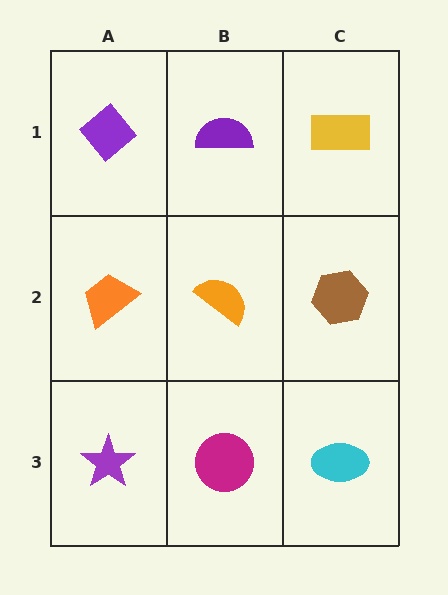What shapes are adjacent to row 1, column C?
A brown hexagon (row 2, column C), a purple semicircle (row 1, column B).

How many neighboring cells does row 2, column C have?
3.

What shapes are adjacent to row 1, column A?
An orange trapezoid (row 2, column A), a purple semicircle (row 1, column B).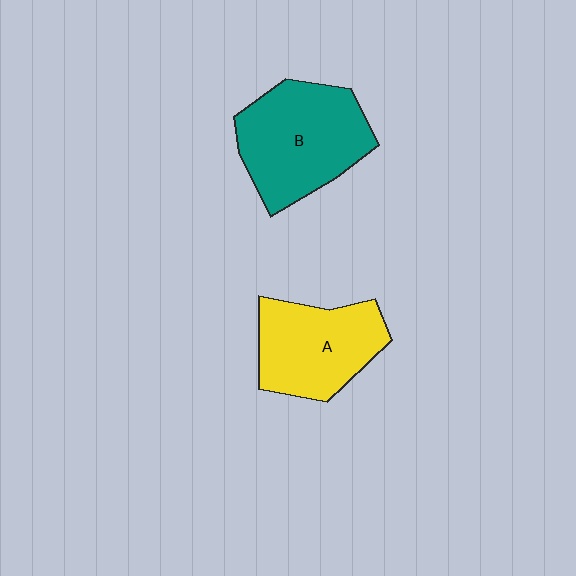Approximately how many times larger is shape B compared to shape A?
Approximately 1.2 times.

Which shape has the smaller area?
Shape A (yellow).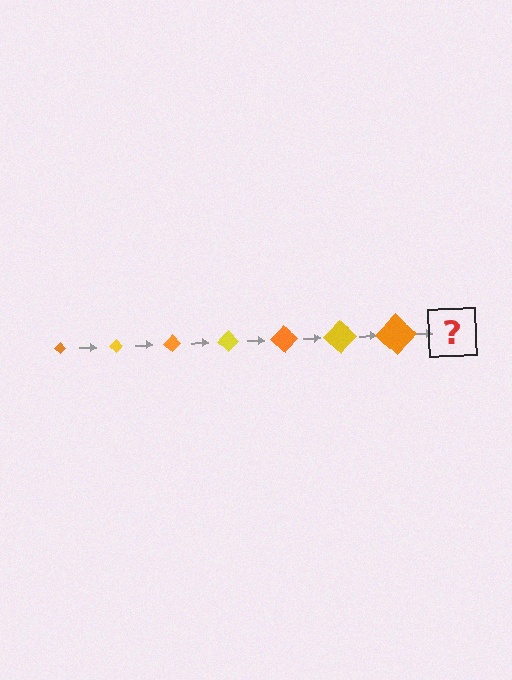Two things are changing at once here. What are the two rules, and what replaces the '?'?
The two rules are that the diamond grows larger each step and the color cycles through orange and yellow. The '?' should be a yellow diamond, larger than the previous one.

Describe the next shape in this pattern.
It should be a yellow diamond, larger than the previous one.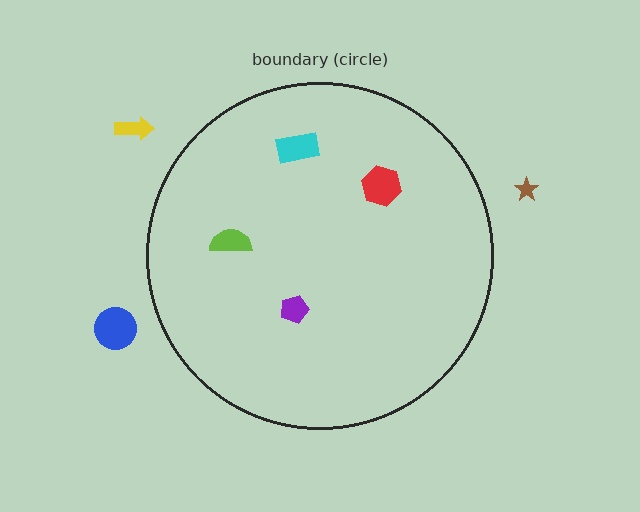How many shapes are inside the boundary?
4 inside, 3 outside.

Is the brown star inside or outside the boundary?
Outside.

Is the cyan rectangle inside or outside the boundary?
Inside.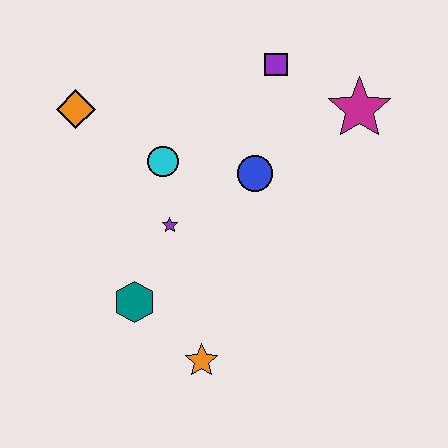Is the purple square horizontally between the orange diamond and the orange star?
No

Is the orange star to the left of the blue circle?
Yes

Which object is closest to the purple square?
The magenta star is closest to the purple square.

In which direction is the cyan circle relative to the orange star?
The cyan circle is above the orange star.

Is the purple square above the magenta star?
Yes